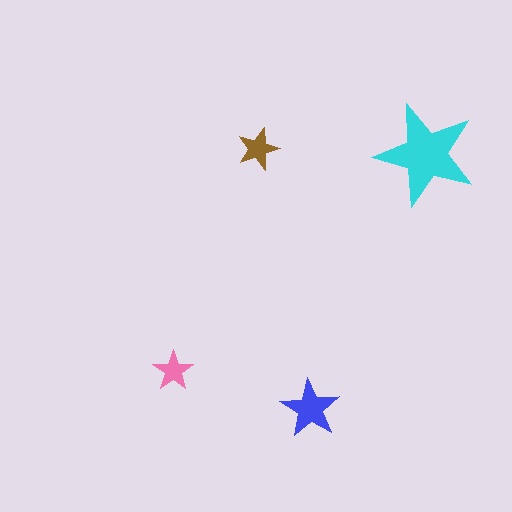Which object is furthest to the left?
The pink star is leftmost.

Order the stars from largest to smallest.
the cyan one, the blue one, the brown one, the pink one.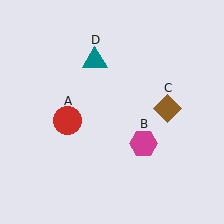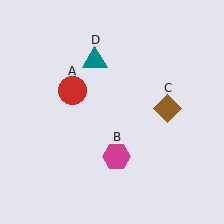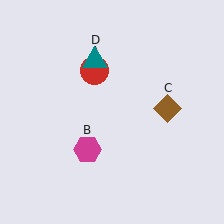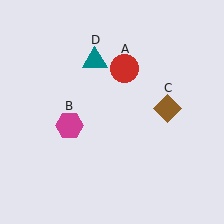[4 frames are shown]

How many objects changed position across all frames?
2 objects changed position: red circle (object A), magenta hexagon (object B).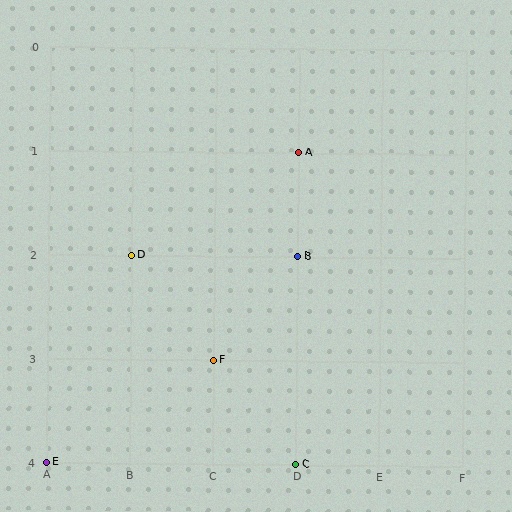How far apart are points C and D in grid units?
Points C and D are 2 columns and 2 rows apart (about 2.8 grid units diagonally).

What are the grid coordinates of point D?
Point D is at grid coordinates (B, 2).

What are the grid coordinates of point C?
Point C is at grid coordinates (D, 4).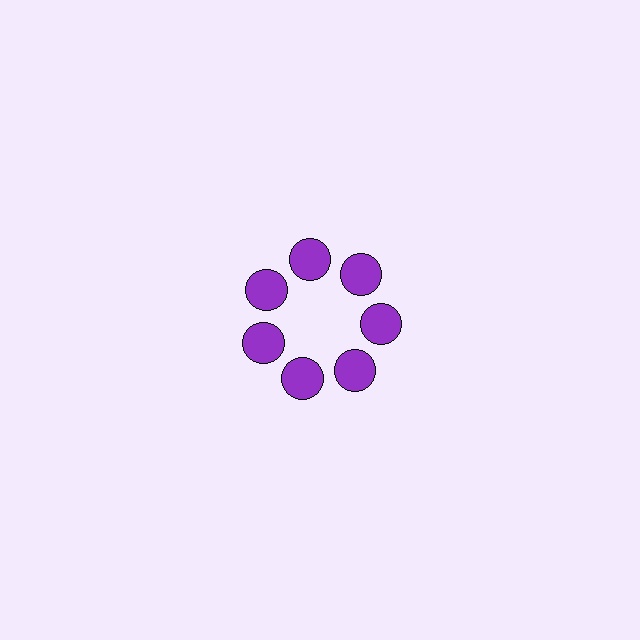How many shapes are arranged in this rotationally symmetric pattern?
There are 7 shapes, arranged in 7 groups of 1.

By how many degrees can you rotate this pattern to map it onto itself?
The pattern maps onto itself every 51 degrees of rotation.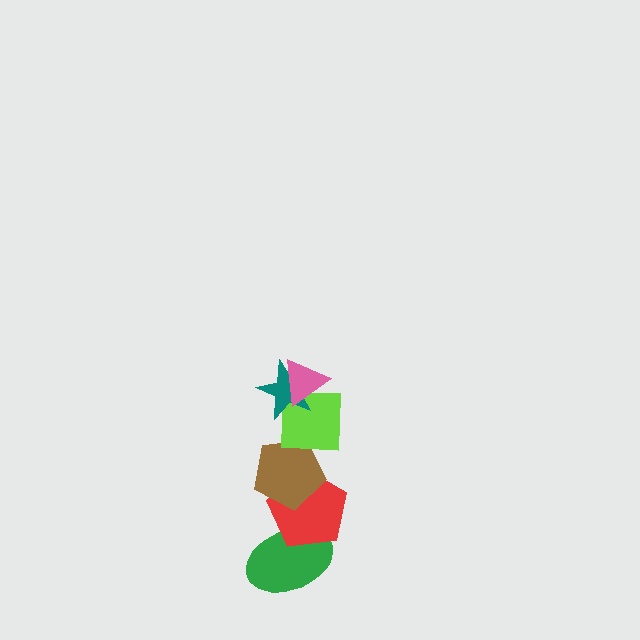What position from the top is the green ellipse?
The green ellipse is 6th from the top.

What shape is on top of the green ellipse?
The red pentagon is on top of the green ellipse.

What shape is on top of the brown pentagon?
The lime square is on top of the brown pentagon.